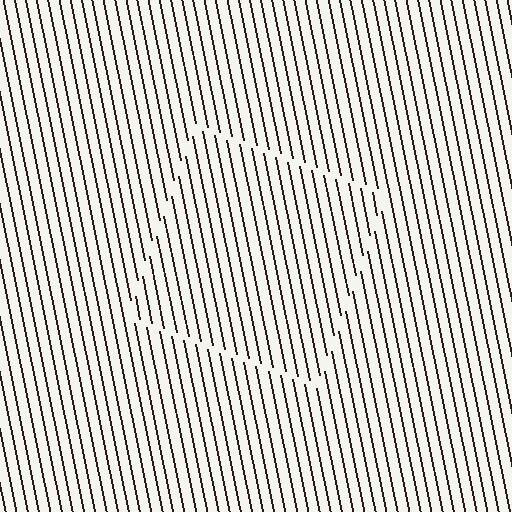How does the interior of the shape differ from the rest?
The interior of the shape contains the same grating, shifted by half a period — the contour is defined by the phase discontinuity where line-ends from the inner and outer gratings abut.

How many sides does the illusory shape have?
4 sides — the line-ends trace a square.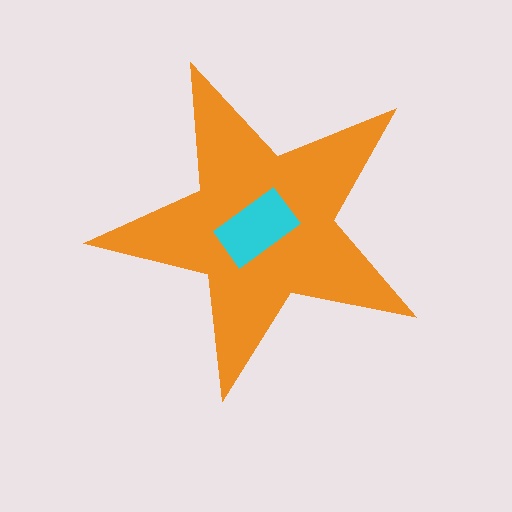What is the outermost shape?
The orange star.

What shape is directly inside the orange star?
The cyan rectangle.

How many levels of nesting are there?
2.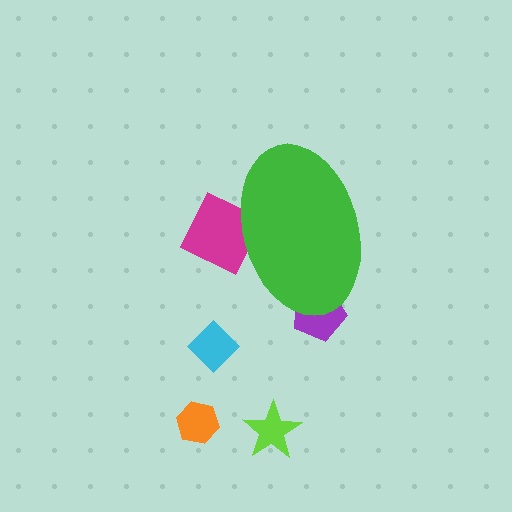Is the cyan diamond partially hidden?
No, the cyan diamond is fully visible.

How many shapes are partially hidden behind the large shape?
2 shapes are partially hidden.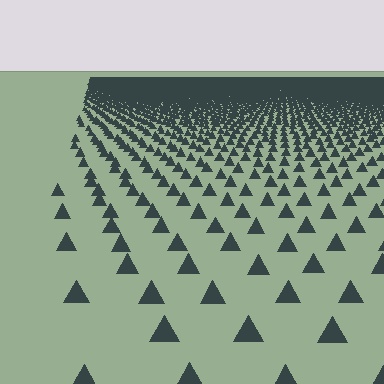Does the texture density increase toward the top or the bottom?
Density increases toward the top.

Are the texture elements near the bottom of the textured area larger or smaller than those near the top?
Larger. Near the bottom, elements are closer to the viewer and appear at a bigger on-screen size.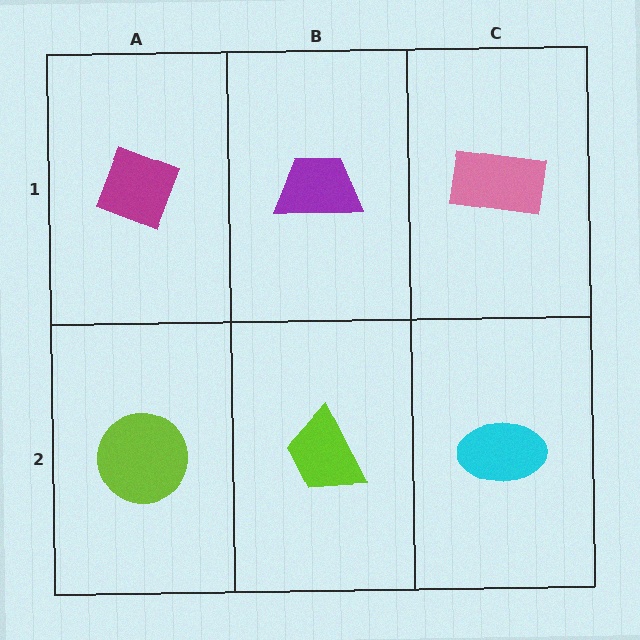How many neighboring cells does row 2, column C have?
2.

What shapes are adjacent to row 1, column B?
A lime trapezoid (row 2, column B), a magenta diamond (row 1, column A), a pink rectangle (row 1, column C).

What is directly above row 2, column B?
A purple trapezoid.